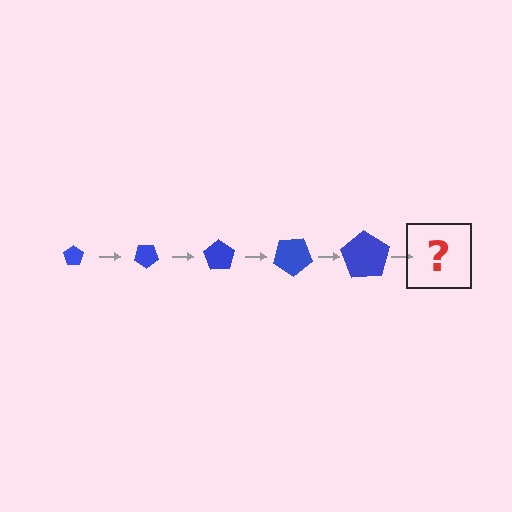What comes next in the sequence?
The next element should be a pentagon, larger than the previous one and rotated 175 degrees from the start.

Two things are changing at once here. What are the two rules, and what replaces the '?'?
The two rules are that the pentagon grows larger each step and it rotates 35 degrees each step. The '?' should be a pentagon, larger than the previous one and rotated 175 degrees from the start.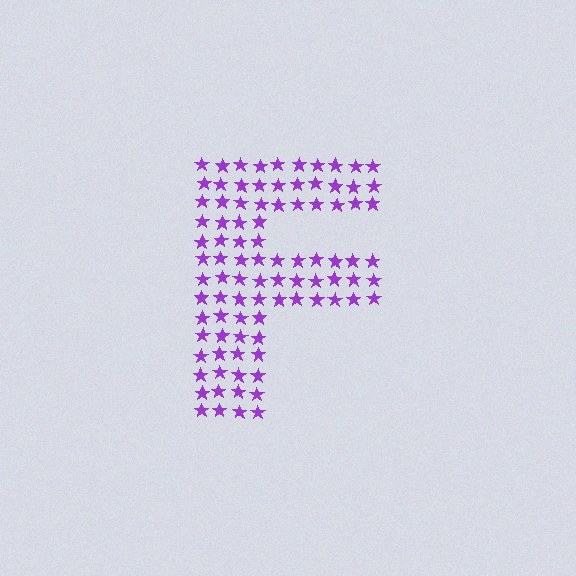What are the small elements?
The small elements are stars.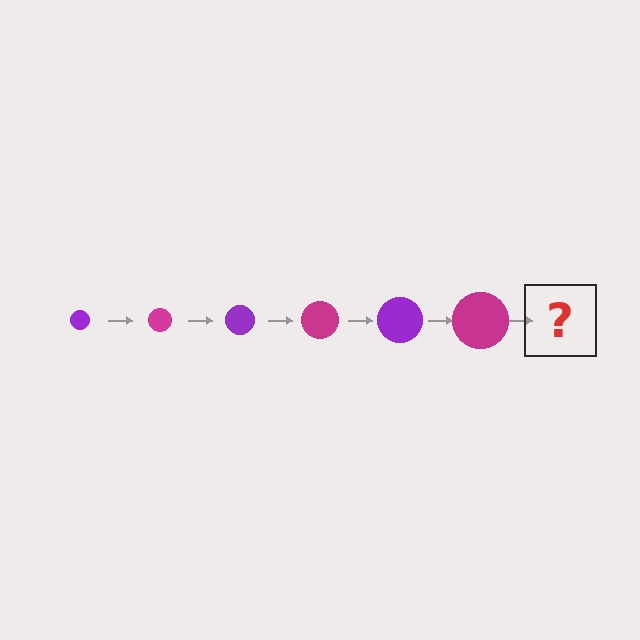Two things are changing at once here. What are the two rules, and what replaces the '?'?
The two rules are that the circle grows larger each step and the color cycles through purple and magenta. The '?' should be a purple circle, larger than the previous one.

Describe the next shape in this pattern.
It should be a purple circle, larger than the previous one.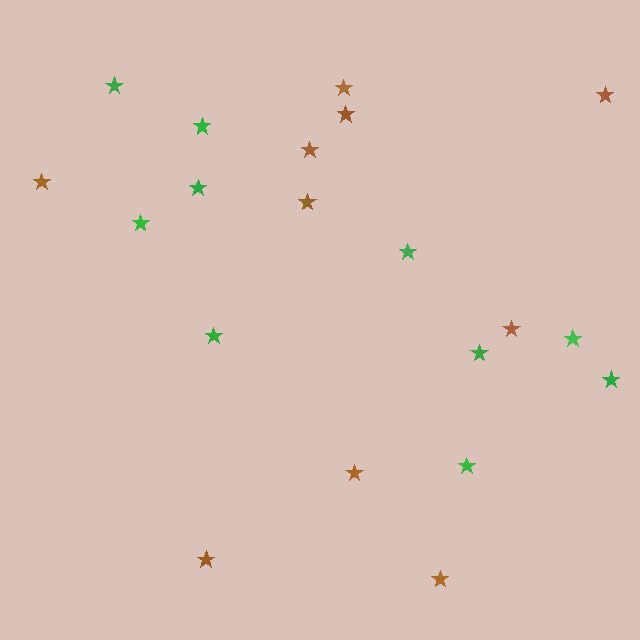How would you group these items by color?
There are 2 groups: one group of brown stars (10) and one group of green stars (10).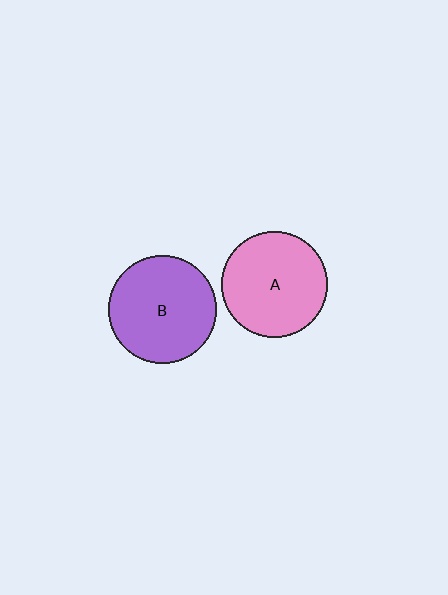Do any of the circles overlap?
No, none of the circles overlap.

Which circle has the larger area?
Circle B (purple).